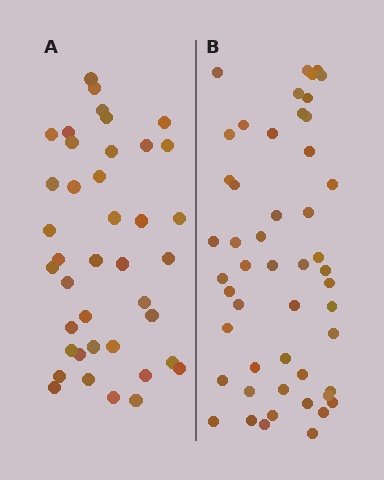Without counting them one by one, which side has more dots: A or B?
Region B (the right region) has more dots.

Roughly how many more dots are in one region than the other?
Region B has roughly 10 or so more dots than region A.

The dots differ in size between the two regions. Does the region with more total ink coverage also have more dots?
No. Region A has more total ink coverage because its dots are larger, but region B actually contains more individual dots. Total area can be misleading — the number of items is what matters here.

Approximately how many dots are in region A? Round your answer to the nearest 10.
About 40 dots.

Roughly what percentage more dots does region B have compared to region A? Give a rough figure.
About 25% more.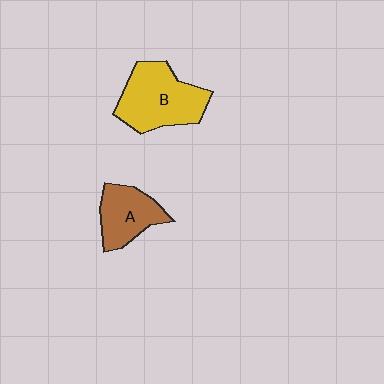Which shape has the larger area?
Shape B (yellow).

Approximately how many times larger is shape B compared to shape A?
Approximately 1.5 times.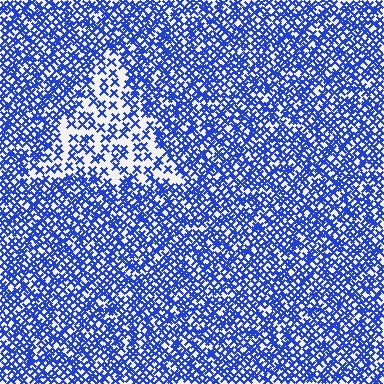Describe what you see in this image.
The image contains small blue elements arranged at two different densities. A triangle-shaped region is visible where the elements are less densely packed than the surrounding area.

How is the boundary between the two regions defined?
The boundary is defined by a change in element density (approximately 2.2x ratio). All elements are the same color, size, and shape.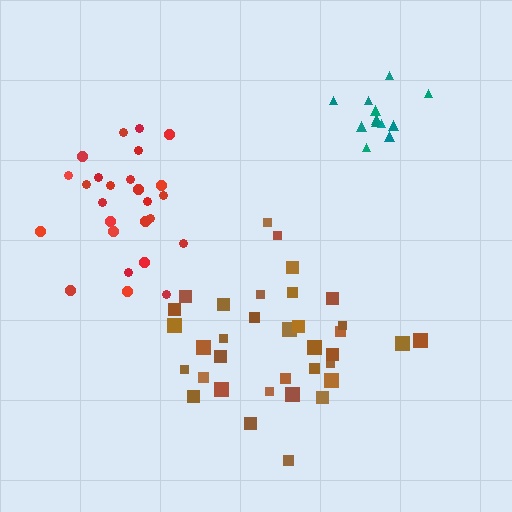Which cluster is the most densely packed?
Teal.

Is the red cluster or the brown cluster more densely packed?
Brown.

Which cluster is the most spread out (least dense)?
Red.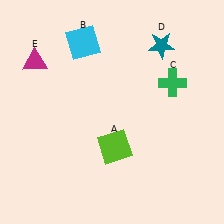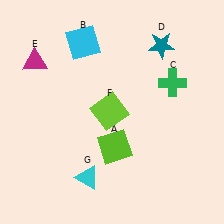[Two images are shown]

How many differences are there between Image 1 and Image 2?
There are 2 differences between the two images.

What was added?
A lime square (F), a cyan triangle (G) were added in Image 2.